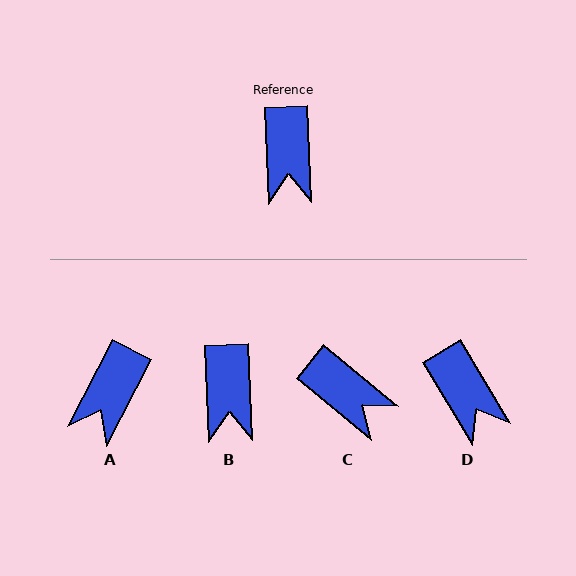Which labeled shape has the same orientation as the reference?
B.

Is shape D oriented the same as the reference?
No, it is off by about 29 degrees.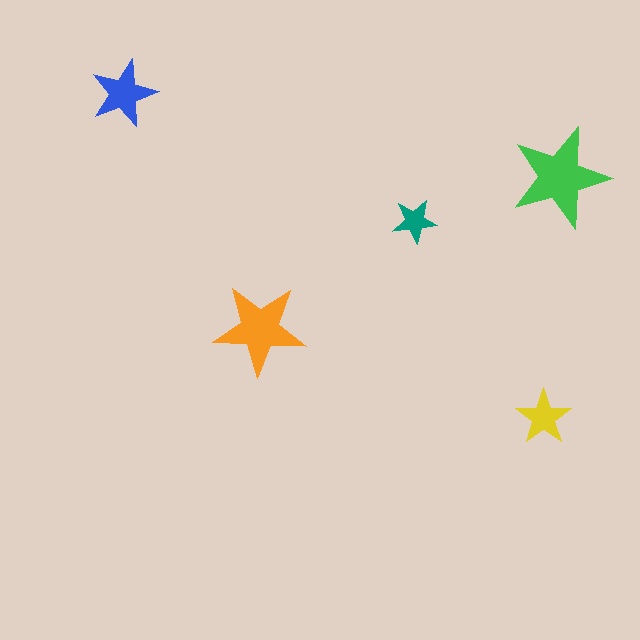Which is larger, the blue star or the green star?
The green one.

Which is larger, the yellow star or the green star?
The green one.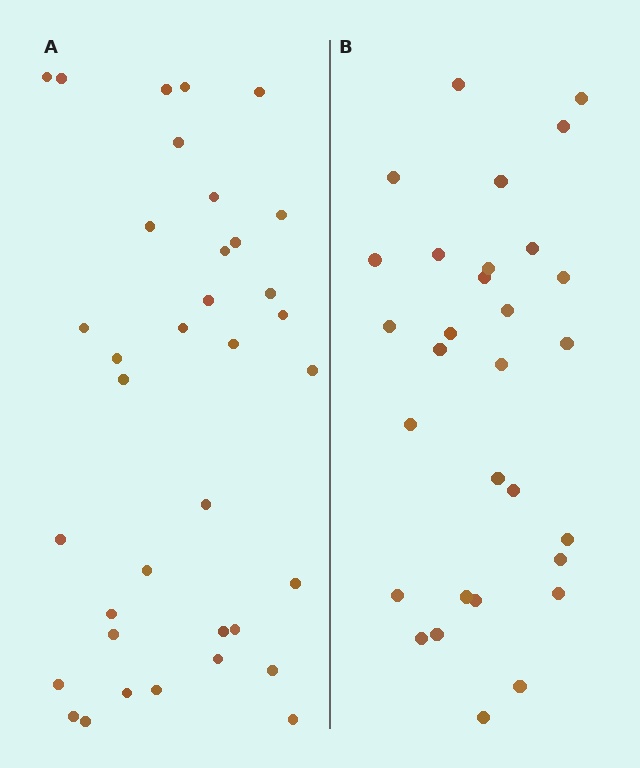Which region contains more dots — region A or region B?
Region A (the left region) has more dots.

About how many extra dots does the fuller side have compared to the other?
Region A has about 6 more dots than region B.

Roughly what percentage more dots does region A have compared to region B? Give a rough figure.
About 20% more.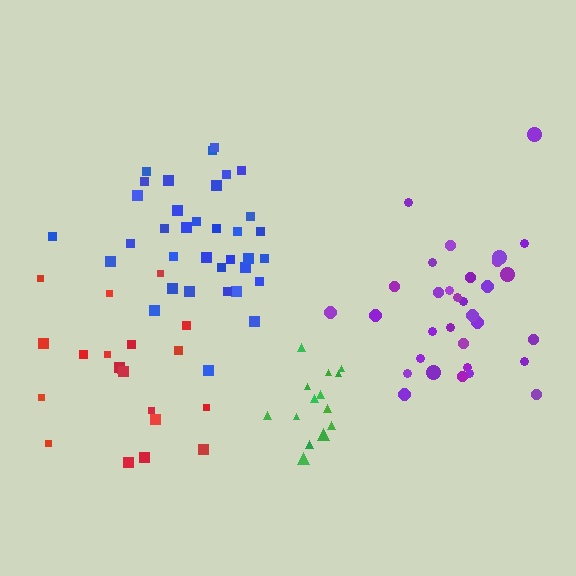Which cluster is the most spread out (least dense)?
Red.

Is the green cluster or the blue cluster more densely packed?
Blue.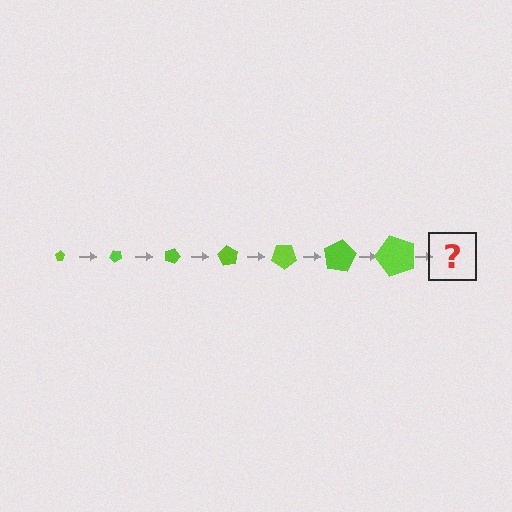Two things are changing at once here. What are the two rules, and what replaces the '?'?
The two rules are that the pentagon grows larger each step and it rotates 45 degrees each step. The '?' should be a pentagon, larger than the previous one and rotated 315 degrees from the start.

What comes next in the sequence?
The next element should be a pentagon, larger than the previous one and rotated 315 degrees from the start.